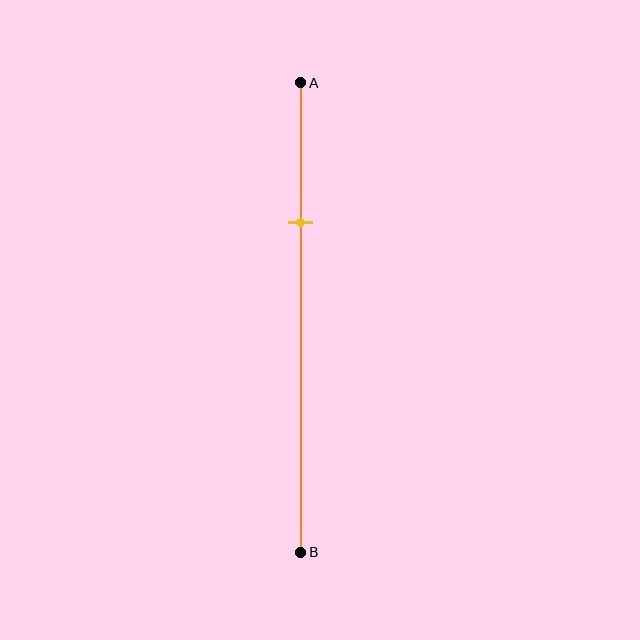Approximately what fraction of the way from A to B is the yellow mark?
The yellow mark is approximately 30% of the way from A to B.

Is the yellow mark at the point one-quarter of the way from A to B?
No, the mark is at about 30% from A, not at the 25% one-quarter point.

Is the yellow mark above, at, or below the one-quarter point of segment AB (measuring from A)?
The yellow mark is below the one-quarter point of segment AB.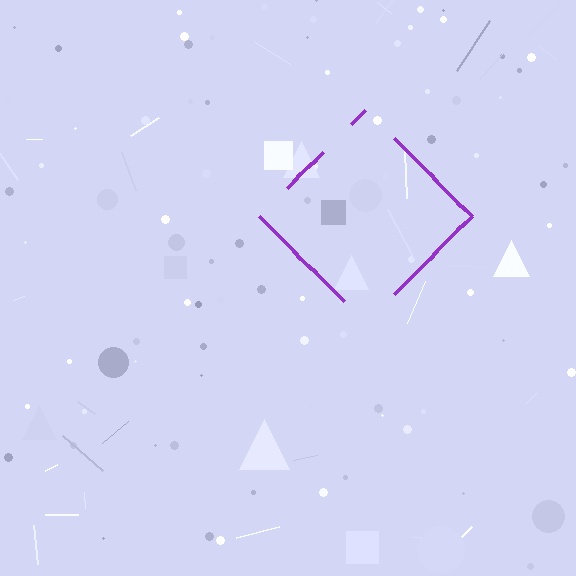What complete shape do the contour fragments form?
The contour fragments form a diamond.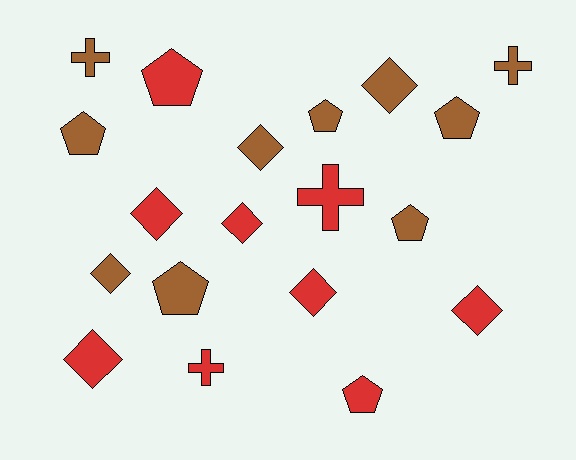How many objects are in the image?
There are 19 objects.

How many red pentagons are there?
There are 2 red pentagons.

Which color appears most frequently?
Brown, with 10 objects.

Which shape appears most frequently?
Diamond, with 8 objects.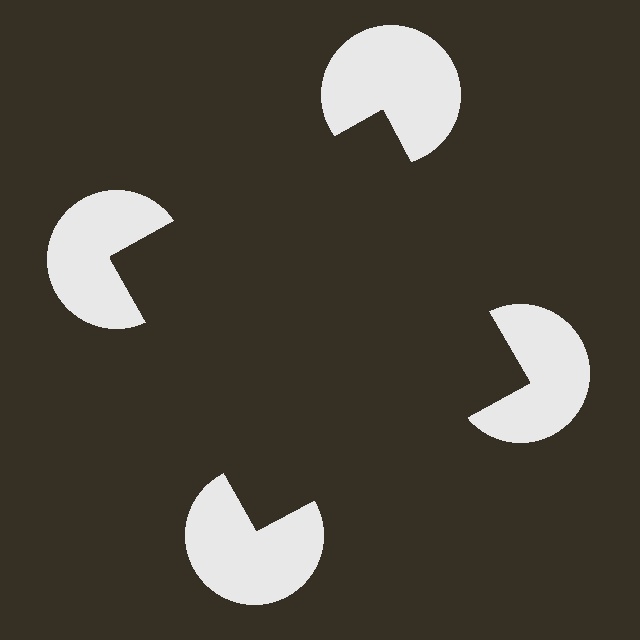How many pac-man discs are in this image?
There are 4 — one at each vertex of the illusory square.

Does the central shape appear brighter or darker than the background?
It typically appears slightly darker than the background, even though no actual brightness change is drawn.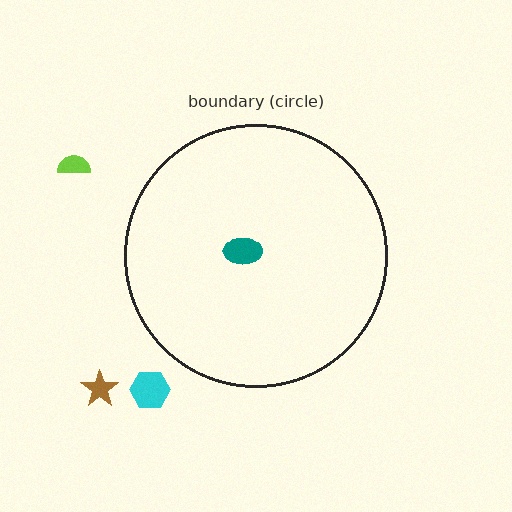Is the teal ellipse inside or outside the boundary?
Inside.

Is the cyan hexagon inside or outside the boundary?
Outside.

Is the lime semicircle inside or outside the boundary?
Outside.